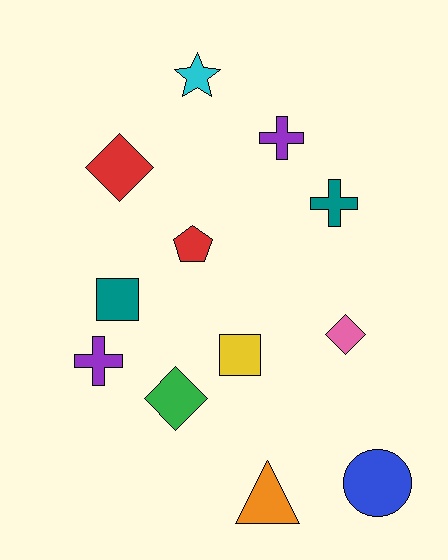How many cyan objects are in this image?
There is 1 cyan object.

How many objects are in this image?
There are 12 objects.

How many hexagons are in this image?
There are no hexagons.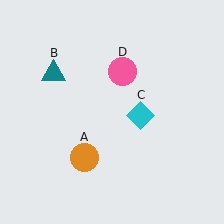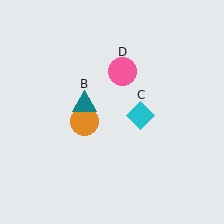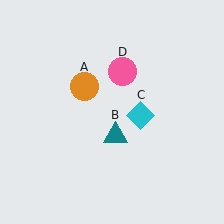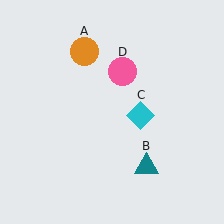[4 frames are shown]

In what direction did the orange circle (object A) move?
The orange circle (object A) moved up.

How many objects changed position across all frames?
2 objects changed position: orange circle (object A), teal triangle (object B).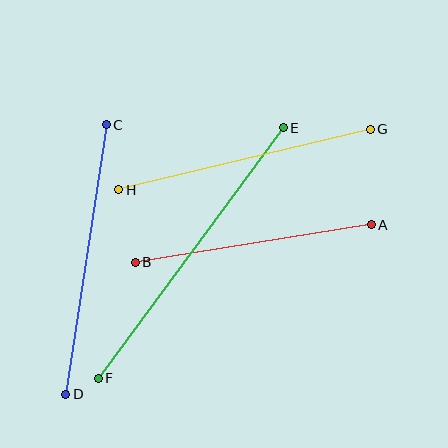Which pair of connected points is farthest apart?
Points E and F are farthest apart.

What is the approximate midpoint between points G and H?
The midpoint is at approximately (244, 160) pixels.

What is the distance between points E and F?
The distance is approximately 311 pixels.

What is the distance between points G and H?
The distance is approximately 258 pixels.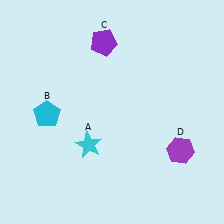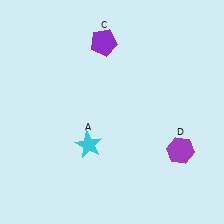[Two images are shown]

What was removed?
The cyan pentagon (B) was removed in Image 2.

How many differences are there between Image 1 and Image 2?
There is 1 difference between the two images.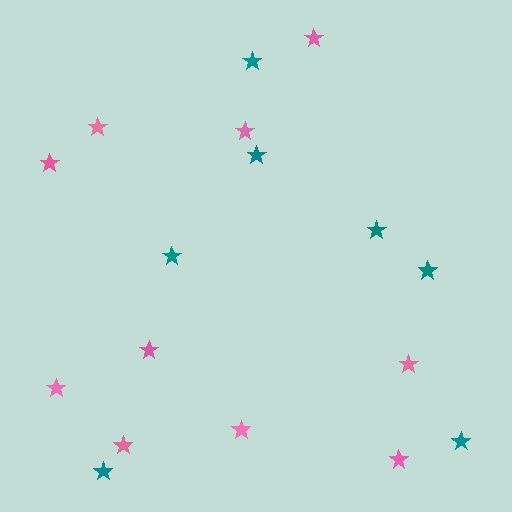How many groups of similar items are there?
There are 2 groups: one group of pink stars (10) and one group of teal stars (7).